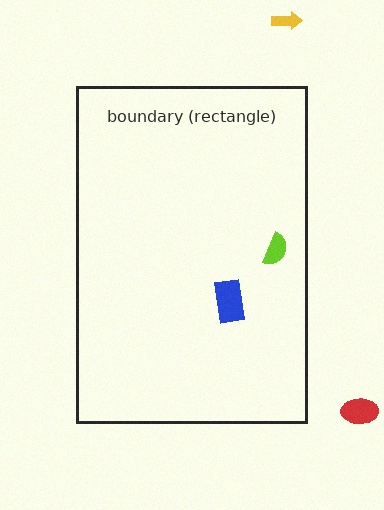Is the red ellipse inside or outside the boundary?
Outside.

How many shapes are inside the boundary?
2 inside, 2 outside.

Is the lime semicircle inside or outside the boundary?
Inside.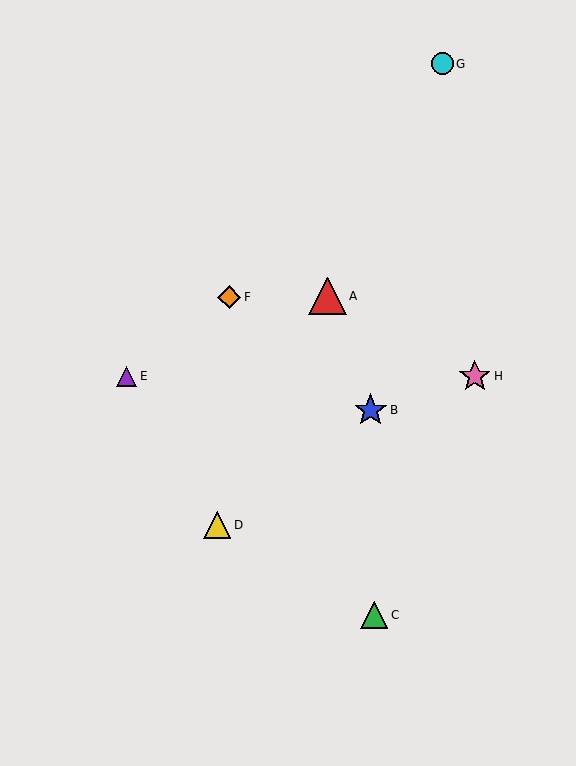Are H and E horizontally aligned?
Yes, both are at y≈377.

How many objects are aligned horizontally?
2 objects (E, H) are aligned horizontally.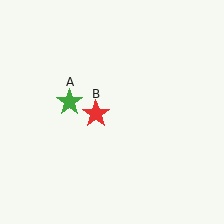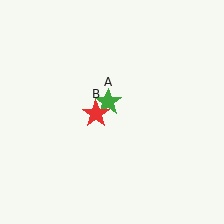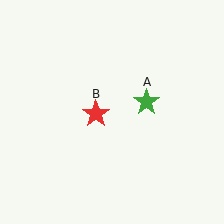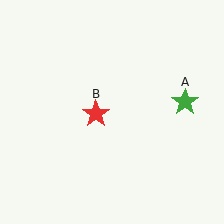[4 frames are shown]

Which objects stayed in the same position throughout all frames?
Red star (object B) remained stationary.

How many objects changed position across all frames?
1 object changed position: green star (object A).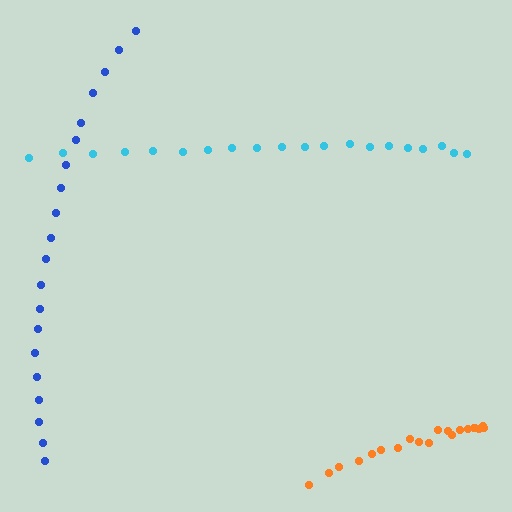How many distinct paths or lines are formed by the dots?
There are 3 distinct paths.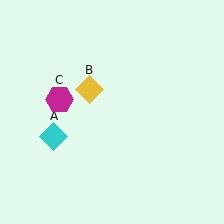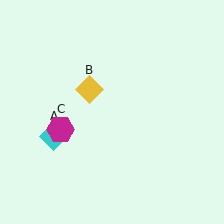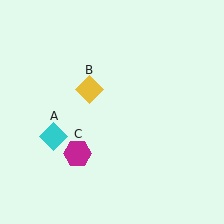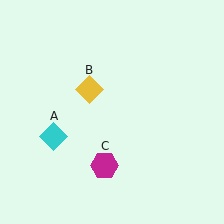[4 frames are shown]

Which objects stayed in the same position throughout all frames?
Cyan diamond (object A) and yellow diamond (object B) remained stationary.